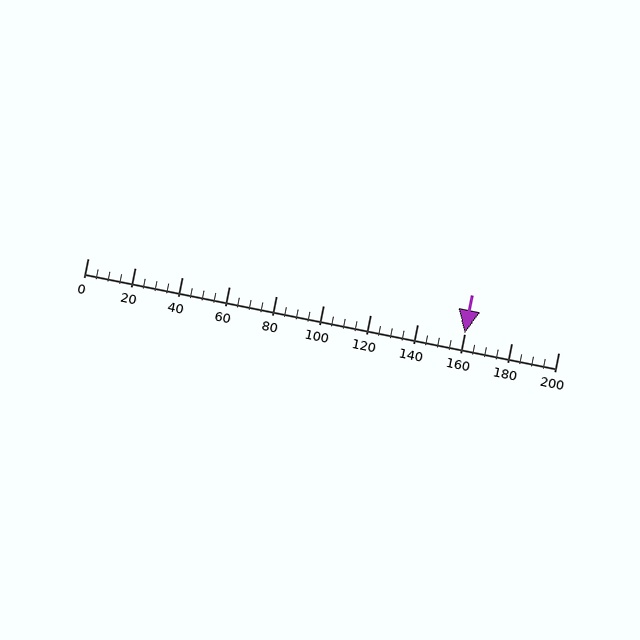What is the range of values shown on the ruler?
The ruler shows values from 0 to 200.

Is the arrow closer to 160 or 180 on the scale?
The arrow is closer to 160.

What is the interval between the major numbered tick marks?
The major tick marks are spaced 20 units apart.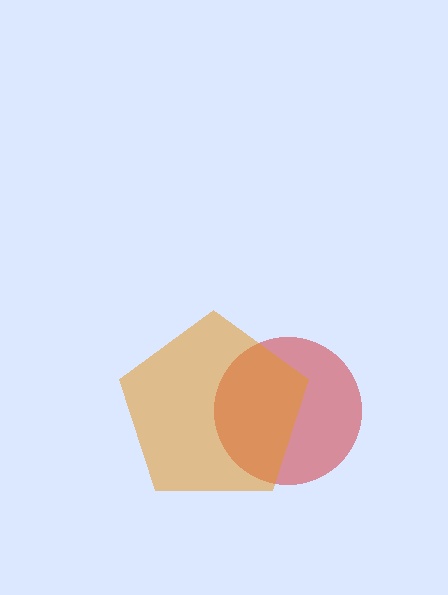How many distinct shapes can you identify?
There are 2 distinct shapes: a red circle, an orange pentagon.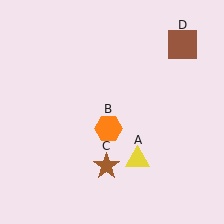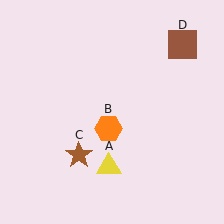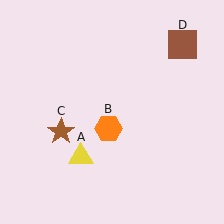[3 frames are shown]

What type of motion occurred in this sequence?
The yellow triangle (object A), brown star (object C) rotated clockwise around the center of the scene.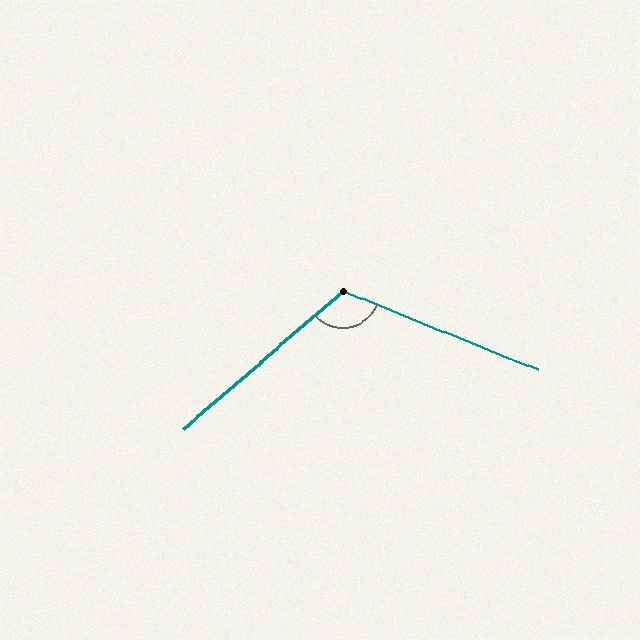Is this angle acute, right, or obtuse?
It is obtuse.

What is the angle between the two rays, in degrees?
Approximately 117 degrees.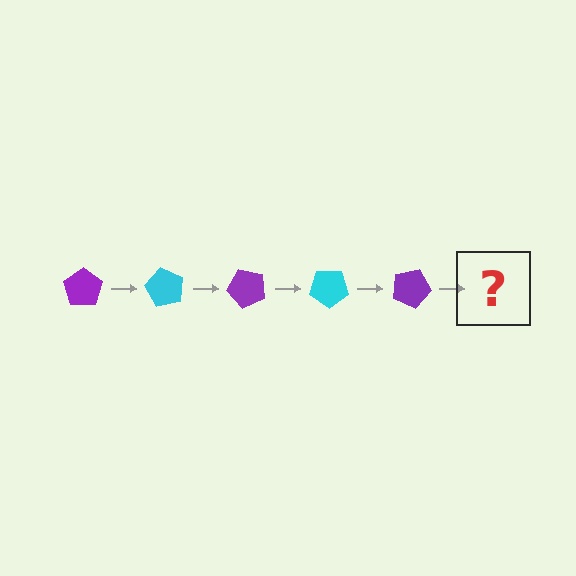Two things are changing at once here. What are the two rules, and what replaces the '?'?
The two rules are that it rotates 60 degrees each step and the color cycles through purple and cyan. The '?' should be a cyan pentagon, rotated 300 degrees from the start.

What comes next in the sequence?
The next element should be a cyan pentagon, rotated 300 degrees from the start.